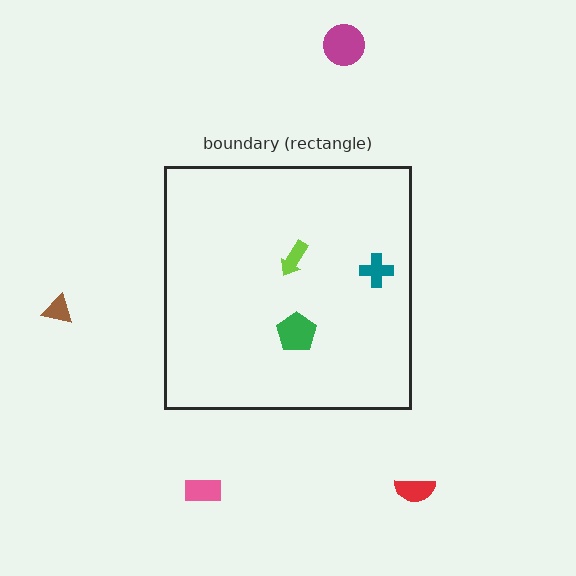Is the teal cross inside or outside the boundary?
Inside.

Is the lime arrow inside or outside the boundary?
Inside.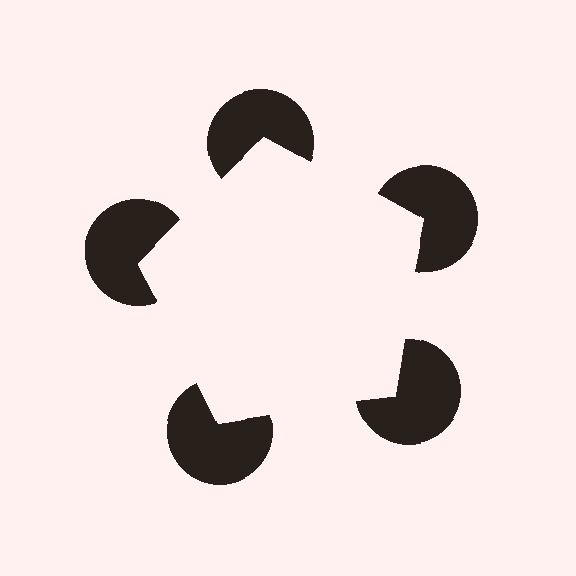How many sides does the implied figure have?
5 sides.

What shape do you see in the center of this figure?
An illusory pentagon — its edges are inferred from the aligned wedge cuts in the pac-man discs, not physically drawn.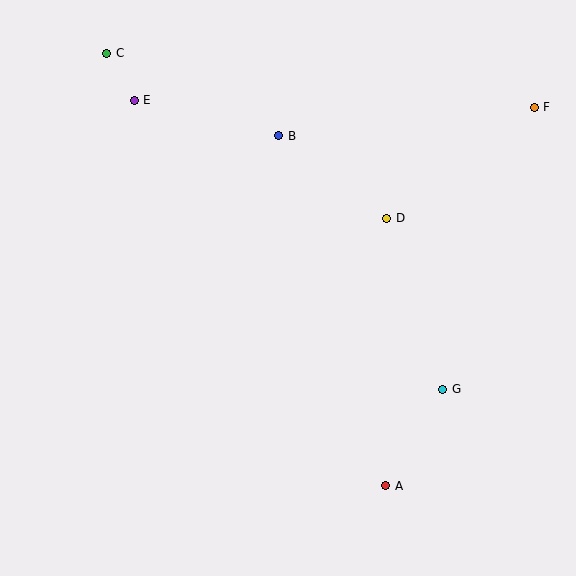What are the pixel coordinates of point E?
Point E is at (134, 100).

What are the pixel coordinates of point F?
Point F is at (534, 107).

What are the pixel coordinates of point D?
Point D is at (387, 218).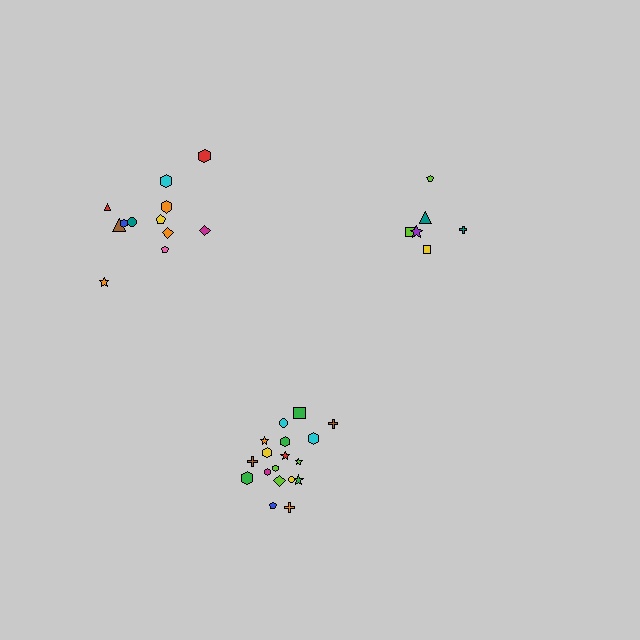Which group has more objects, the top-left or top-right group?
The top-left group.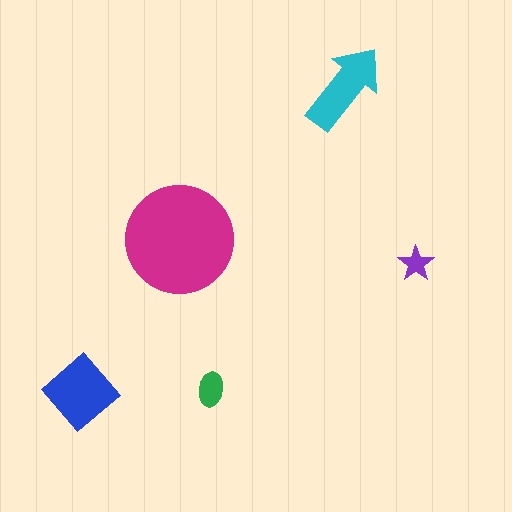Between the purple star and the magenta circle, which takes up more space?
The magenta circle.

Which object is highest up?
The cyan arrow is topmost.